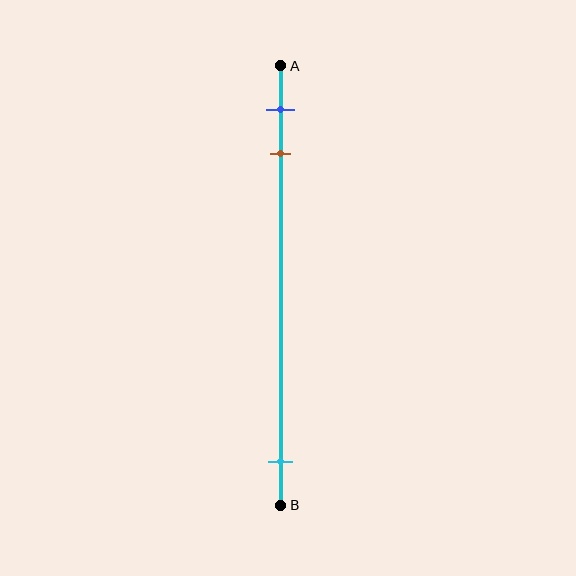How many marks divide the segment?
There are 3 marks dividing the segment.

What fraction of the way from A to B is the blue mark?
The blue mark is approximately 10% (0.1) of the way from A to B.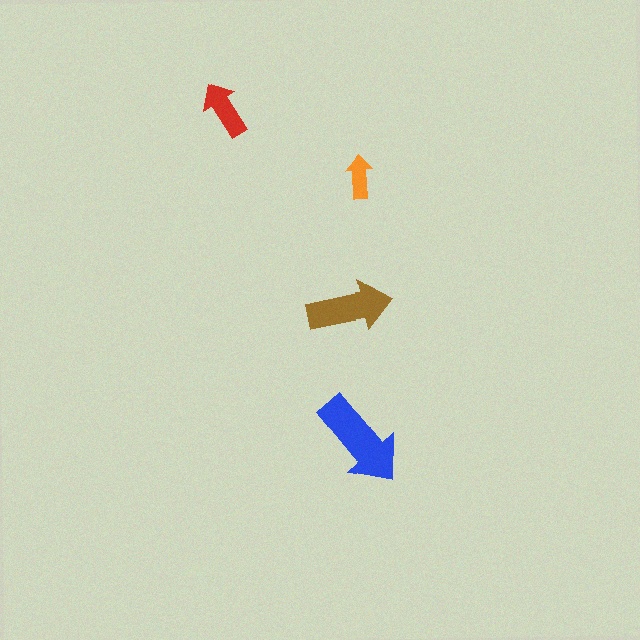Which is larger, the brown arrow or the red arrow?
The brown one.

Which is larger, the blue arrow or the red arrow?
The blue one.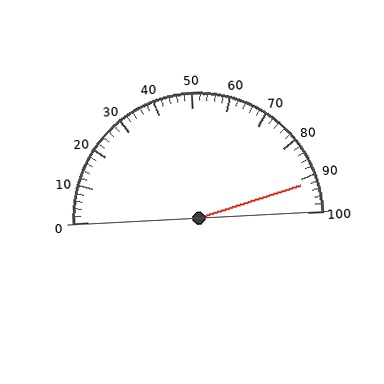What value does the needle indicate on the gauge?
The needle indicates approximately 92.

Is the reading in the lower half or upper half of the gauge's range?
The reading is in the upper half of the range (0 to 100).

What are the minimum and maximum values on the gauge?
The gauge ranges from 0 to 100.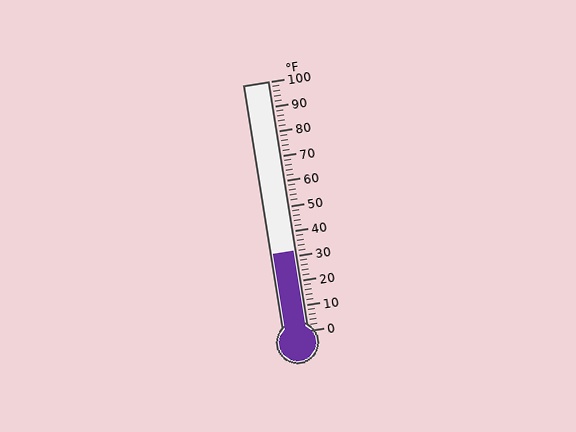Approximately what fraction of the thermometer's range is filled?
The thermometer is filled to approximately 30% of its range.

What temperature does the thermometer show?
The thermometer shows approximately 32°F.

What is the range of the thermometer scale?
The thermometer scale ranges from 0°F to 100°F.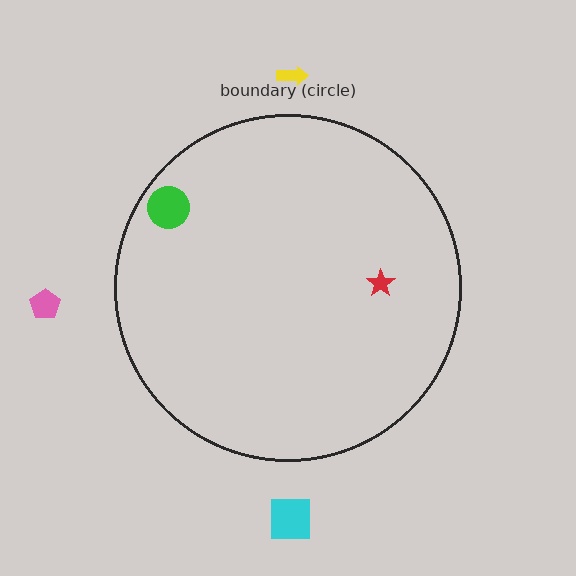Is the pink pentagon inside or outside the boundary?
Outside.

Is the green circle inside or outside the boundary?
Inside.